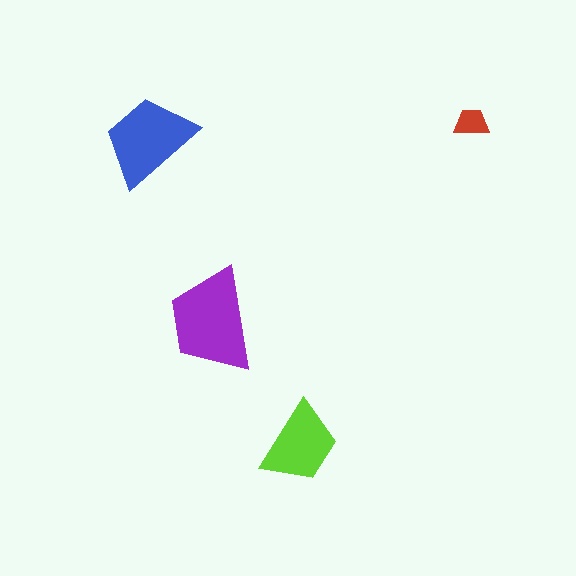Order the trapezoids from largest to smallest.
the purple one, the blue one, the lime one, the red one.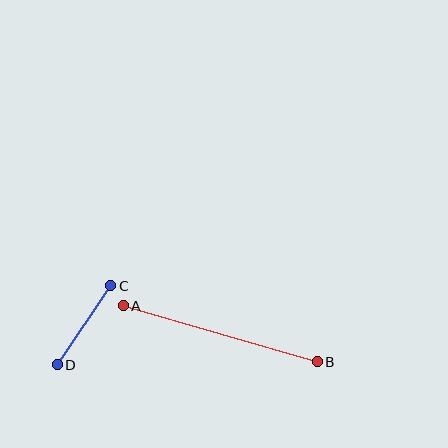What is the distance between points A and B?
The distance is approximately 202 pixels.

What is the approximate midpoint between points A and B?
The midpoint is at approximately (220, 334) pixels.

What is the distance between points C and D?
The distance is approximately 95 pixels.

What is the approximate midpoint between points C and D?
The midpoint is at approximately (84, 325) pixels.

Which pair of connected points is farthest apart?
Points A and B are farthest apart.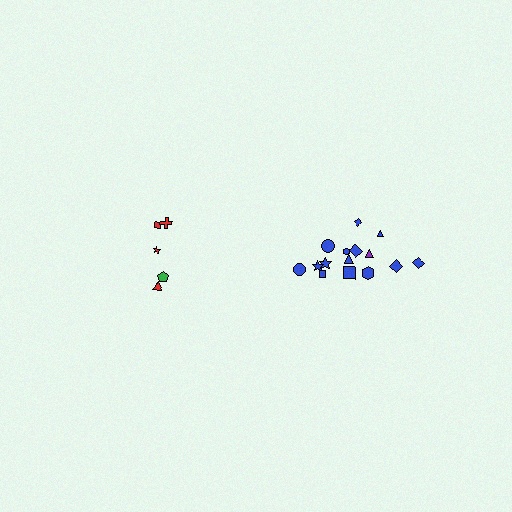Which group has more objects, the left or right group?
The right group.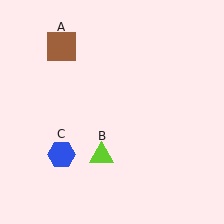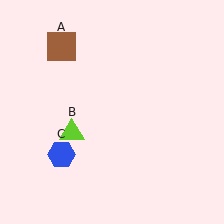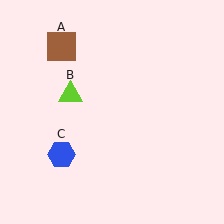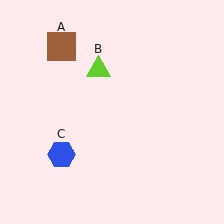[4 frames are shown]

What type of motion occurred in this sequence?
The lime triangle (object B) rotated clockwise around the center of the scene.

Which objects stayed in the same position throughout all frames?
Brown square (object A) and blue hexagon (object C) remained stationary.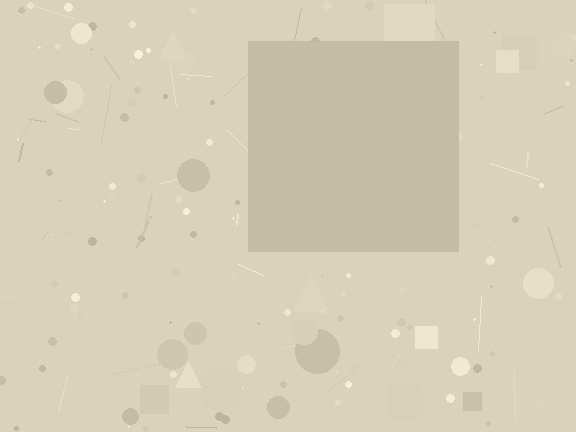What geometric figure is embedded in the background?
A square is embedded in the background.